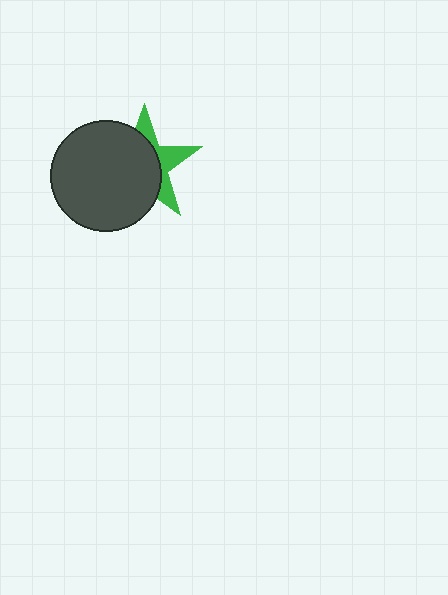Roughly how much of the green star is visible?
A small part of it is visible (roughly 35%).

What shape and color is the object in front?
The object in front is a dark gray circle.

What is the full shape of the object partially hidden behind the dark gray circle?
The partially hidden object is a green star.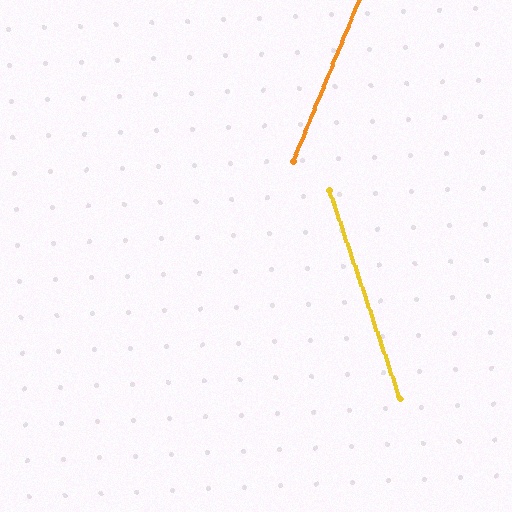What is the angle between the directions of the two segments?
Approximately 41 degrees.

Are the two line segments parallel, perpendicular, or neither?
Neither parallel nor perpendicular — they differ by about 41°.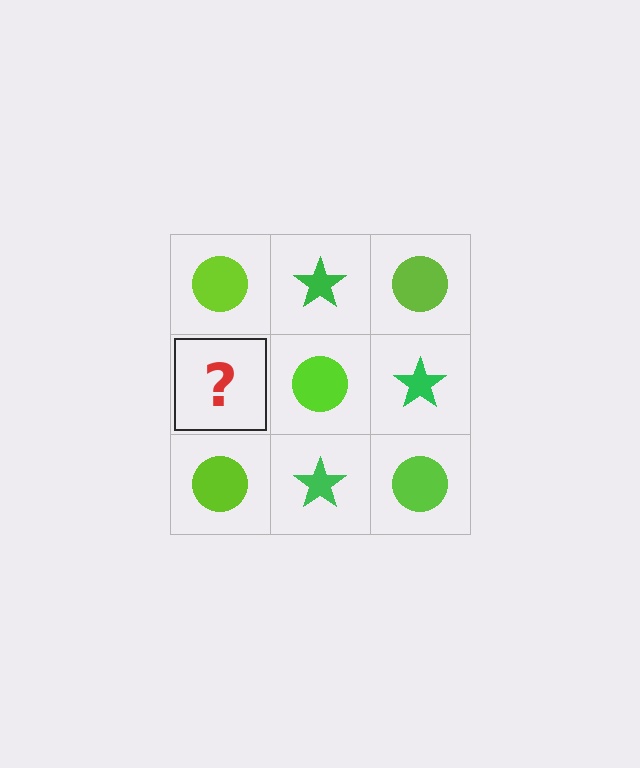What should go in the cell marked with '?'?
The missing cell should contain a green star.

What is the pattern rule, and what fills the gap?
The rule is that it alternates lime circle and green star in a checkerboard pattern. The gap should be filled with a green star.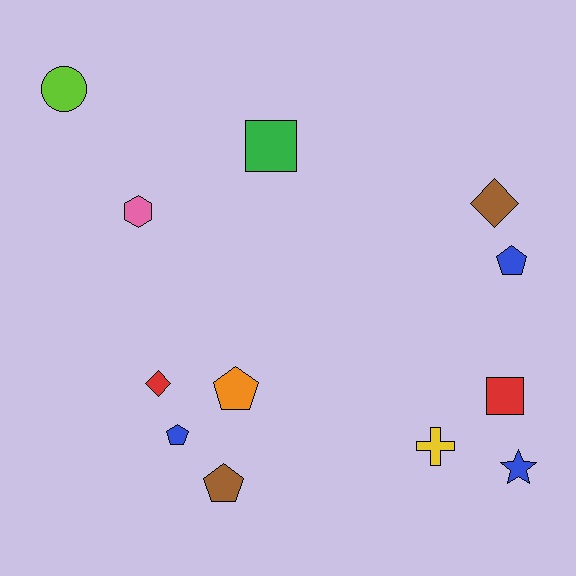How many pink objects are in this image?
There is 1 pink object.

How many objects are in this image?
There are 12 objects.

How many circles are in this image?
There is 1 circle.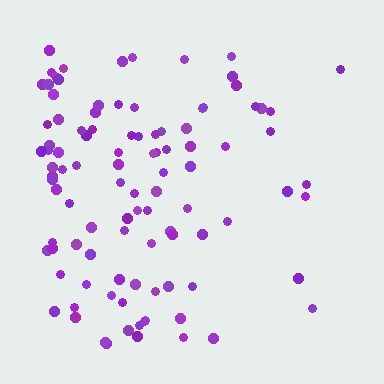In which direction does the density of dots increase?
From right to left, with the left side densest.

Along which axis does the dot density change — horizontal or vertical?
Horizontal.